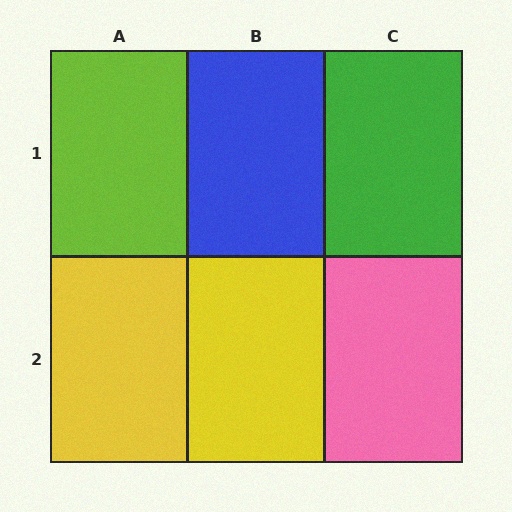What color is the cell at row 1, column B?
Blue.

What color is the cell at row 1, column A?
Lime.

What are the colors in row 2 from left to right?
Yellow, yellow, pink.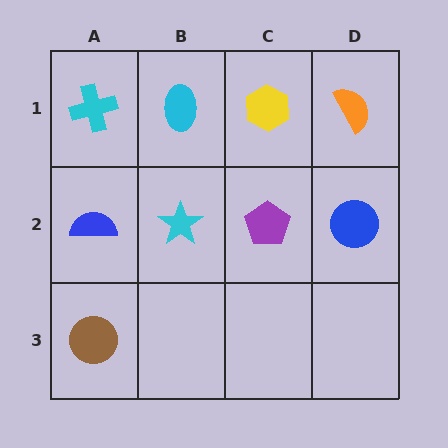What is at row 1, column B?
A cyan ellipse.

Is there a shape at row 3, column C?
No, that cell is empty.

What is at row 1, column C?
A yellow hexagon.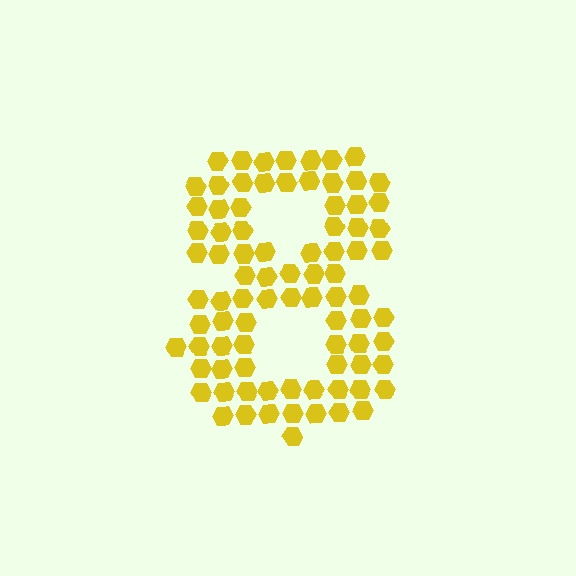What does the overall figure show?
The overall figure shows the digit 8.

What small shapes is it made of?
It is made of small hexagons.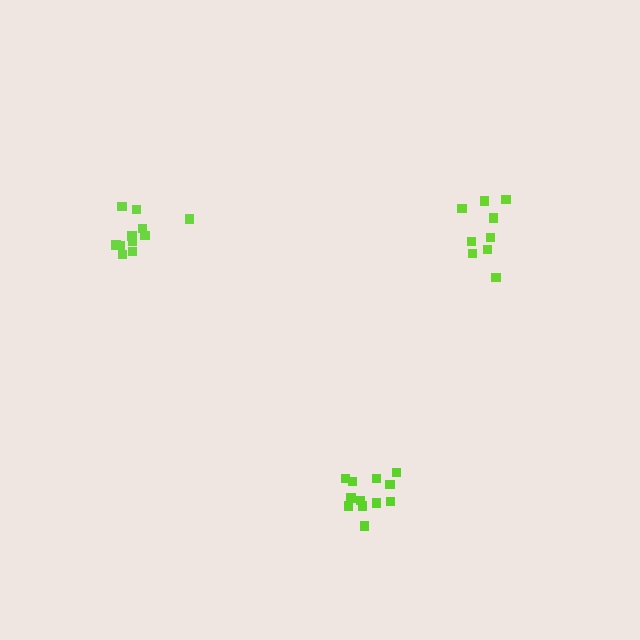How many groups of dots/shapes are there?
There are 3 groups.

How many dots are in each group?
Group 1: 9 dots, Group 2: 11 dots, Group 3: 12 dots (32 total).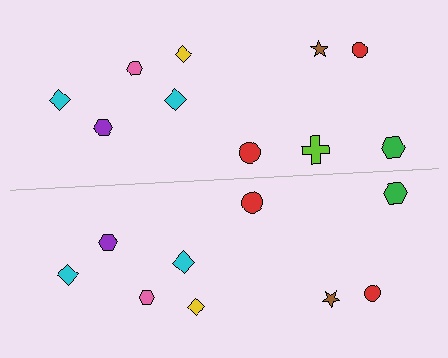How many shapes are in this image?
There are 19 shapes in this image.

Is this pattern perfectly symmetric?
No, the pattern is not perfectly symmetric. A lime cross is missing from the bottom side.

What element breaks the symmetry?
A lime cross is missing from the bottom side.